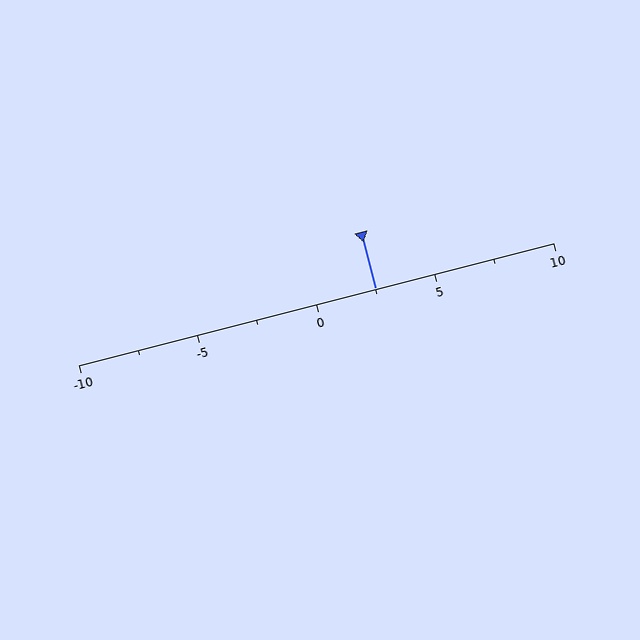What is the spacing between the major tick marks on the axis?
The major ticks are spaced 5 apart.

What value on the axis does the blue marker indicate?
The marker indicates approximately 2.5.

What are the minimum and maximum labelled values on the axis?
The axis runs from -10 to 10.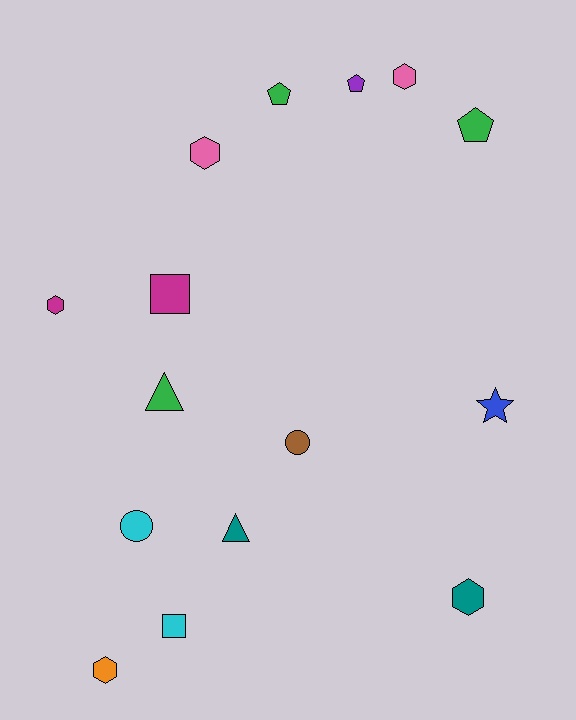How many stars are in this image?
There is 1 star.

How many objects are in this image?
There are 15 objects.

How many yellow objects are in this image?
There are no yellow objects.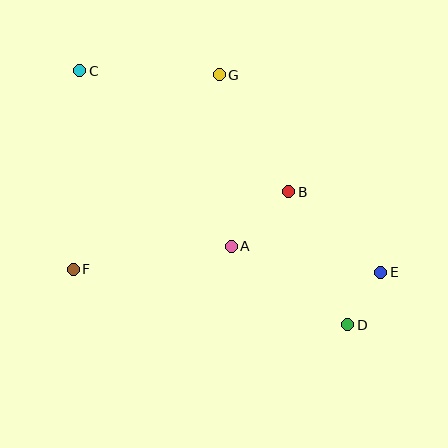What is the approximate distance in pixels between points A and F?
The distance between A and F is approximately 160 pixels.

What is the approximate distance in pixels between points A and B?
The distance between A and B is approximately 80 pixels.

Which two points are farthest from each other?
Points C and D are farthest from each other.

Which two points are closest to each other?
Points D and E are closest to each other.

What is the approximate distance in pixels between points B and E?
The distance between B and E is approximately 122 pixels.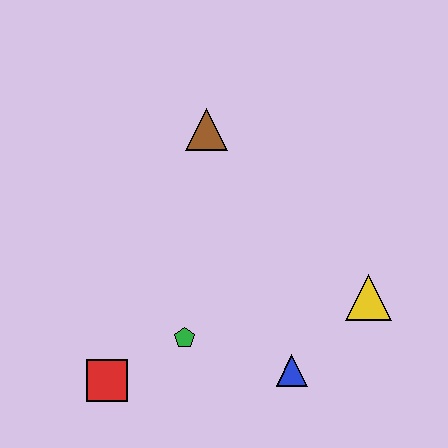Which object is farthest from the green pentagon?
The brown triangle is farthest from the green pentagon.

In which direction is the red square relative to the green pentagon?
The red square is to the left of the green pentagon.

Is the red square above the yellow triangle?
No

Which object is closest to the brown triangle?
The green pentagon is closest to the brown triangle.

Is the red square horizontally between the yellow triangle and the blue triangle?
No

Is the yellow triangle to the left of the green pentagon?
No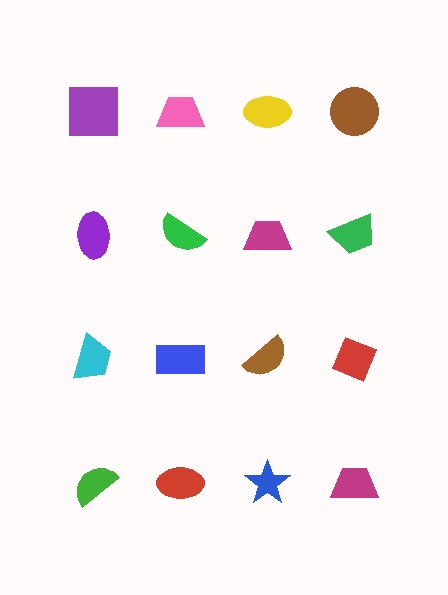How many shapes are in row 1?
4 shapes.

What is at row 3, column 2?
A blue rectangle.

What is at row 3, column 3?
A brown semicircle.